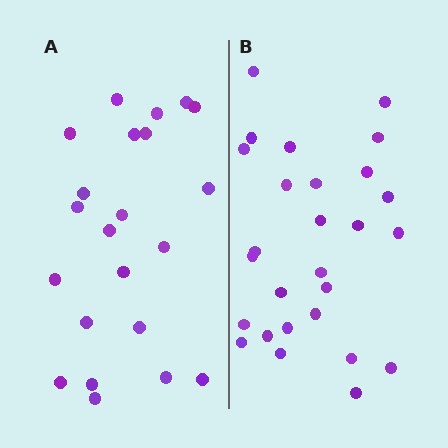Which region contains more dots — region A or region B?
Region B (the right region) has more dots.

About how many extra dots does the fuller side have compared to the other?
Region B has about 5 more dots than region A.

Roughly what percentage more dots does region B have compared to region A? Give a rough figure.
About 25% more.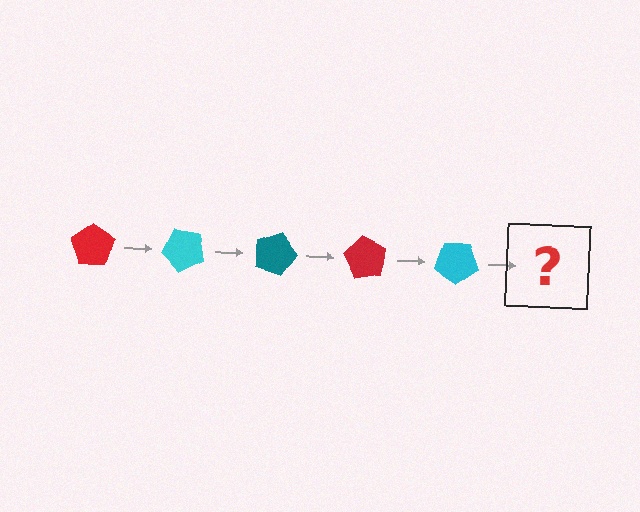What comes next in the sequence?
The next element should be a teal pentagon, rotated 225 degrees from the start.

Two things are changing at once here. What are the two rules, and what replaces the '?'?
The two rules are that it rotates 45 degrees each step and the color cycles through red, cyan, and teal. The '?' should be a teal pentagon, rotated 225 degrees from the start.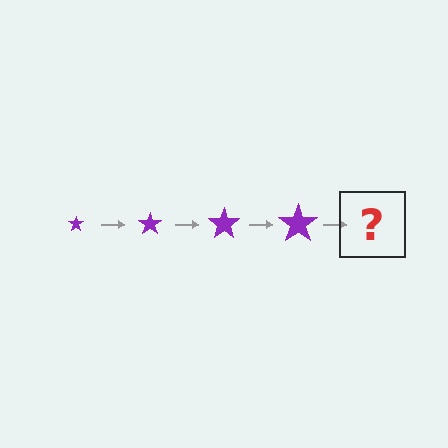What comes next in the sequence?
The next element should be a purple star, larger than the previous one.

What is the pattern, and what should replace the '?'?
The pattern is that the star gets progressively larger each step. The '?' should be a purple star, larger than the previous one.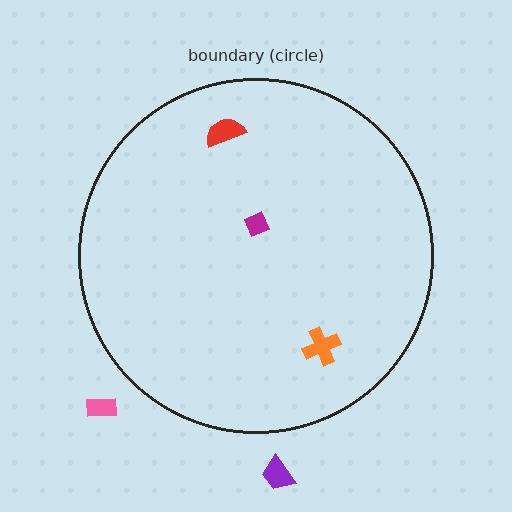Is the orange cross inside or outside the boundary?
Inside.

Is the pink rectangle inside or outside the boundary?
Outside.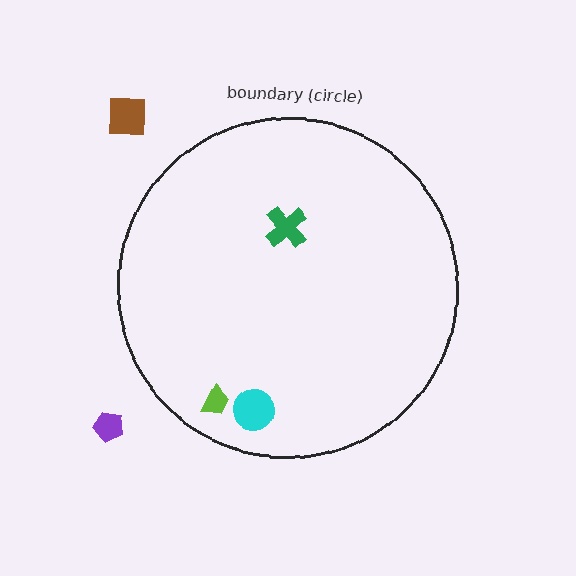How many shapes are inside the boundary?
3 inside, 2 outside.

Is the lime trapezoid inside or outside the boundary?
Inside.